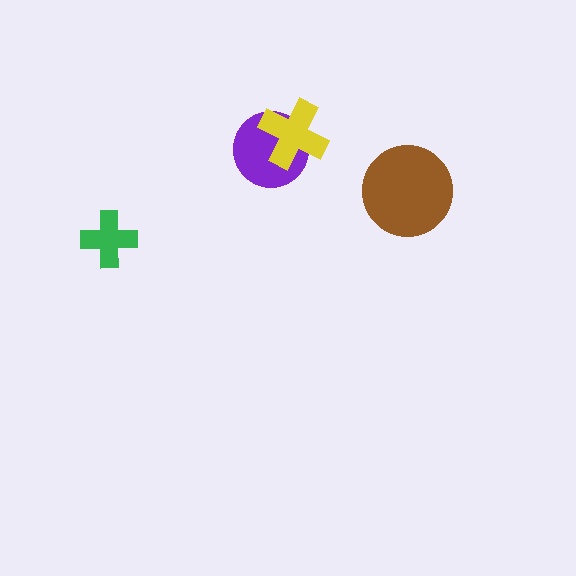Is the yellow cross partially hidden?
No, no other shape covers it.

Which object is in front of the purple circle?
The yellow cross is in front of the purple circle.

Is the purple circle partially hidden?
Yes, it is partially covered by another shape.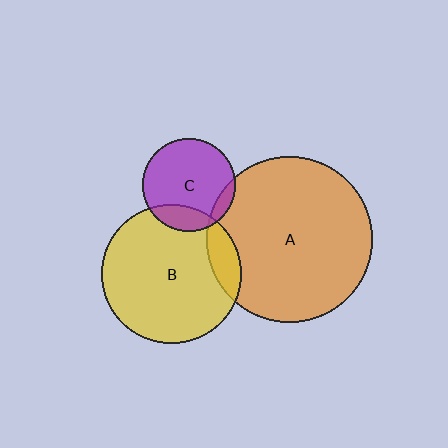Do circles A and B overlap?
Yes.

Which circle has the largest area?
Circle A (orange).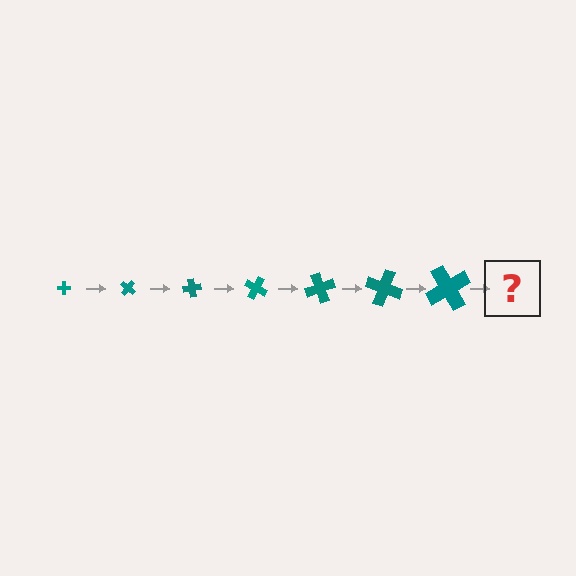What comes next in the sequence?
The next element should be a cross, larger than the previous one and rotated 280 degrees from the start.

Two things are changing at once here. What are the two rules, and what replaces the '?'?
The two rules are that the cross grows larger each step and it rotates 40 degrees each step. The '?' should be a cross, larger than the previous one and rotated 280 degrees from the start.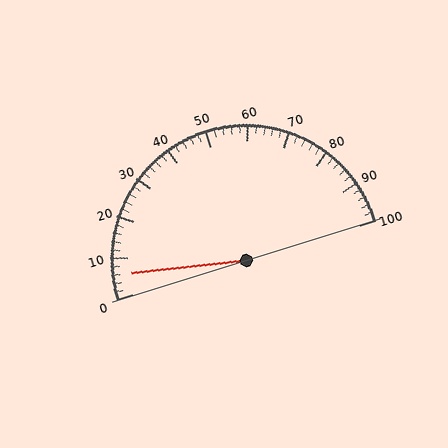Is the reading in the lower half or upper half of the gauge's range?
The reading is in the lower half of the range (0 to 100).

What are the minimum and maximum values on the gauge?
The gauge ranges from 0 to 100.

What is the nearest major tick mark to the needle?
The nearest major tick mark is 10.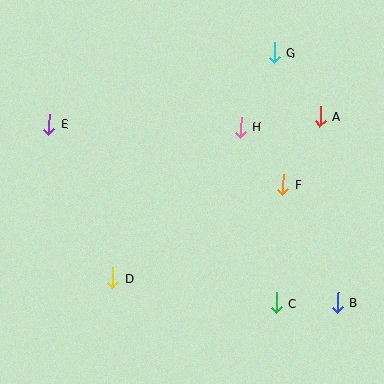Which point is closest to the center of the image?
Point H at (241, 127) is closest to the center.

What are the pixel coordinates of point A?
Point A is at (320, 116).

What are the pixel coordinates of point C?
Point C is at (276, 303).